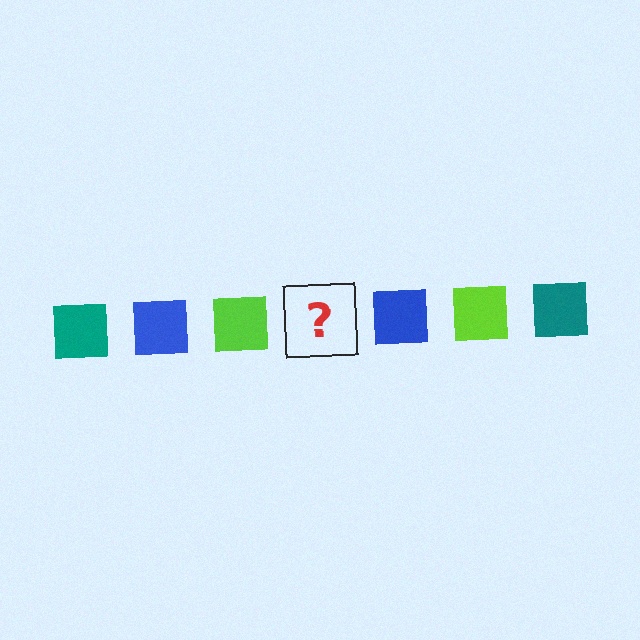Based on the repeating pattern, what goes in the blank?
The blank should be a teal square.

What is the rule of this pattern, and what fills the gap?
The rule is that the pattern cycles through teal, blue, lime squares. The gap should be filled with a teal square.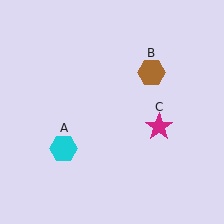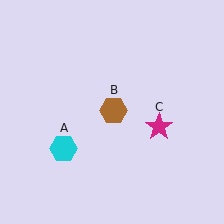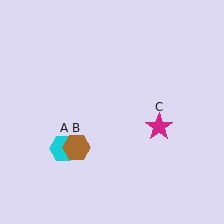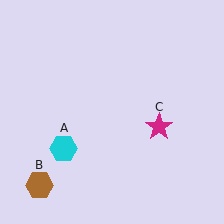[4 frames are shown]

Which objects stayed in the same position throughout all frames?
Cyan hexagon (object A) and magenta star (object C) remained stationary.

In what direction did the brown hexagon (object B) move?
The brown hexagon (object B) moved down and to the left.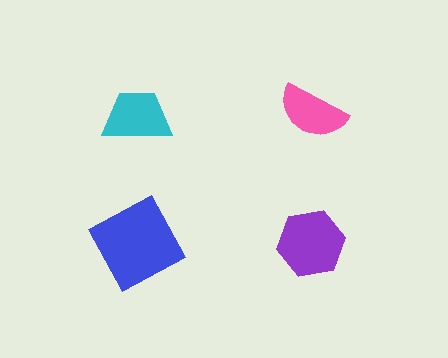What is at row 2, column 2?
A purple hexagon.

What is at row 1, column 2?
A pink semicircle.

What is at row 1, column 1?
A cyan trapezoid.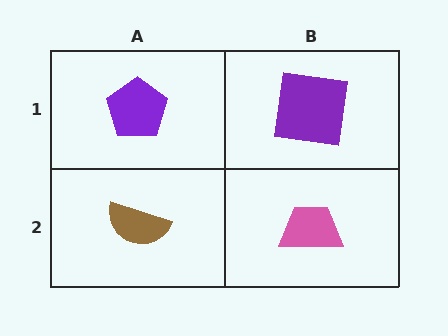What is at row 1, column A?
A purple pentagon.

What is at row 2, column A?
A brown semicircle.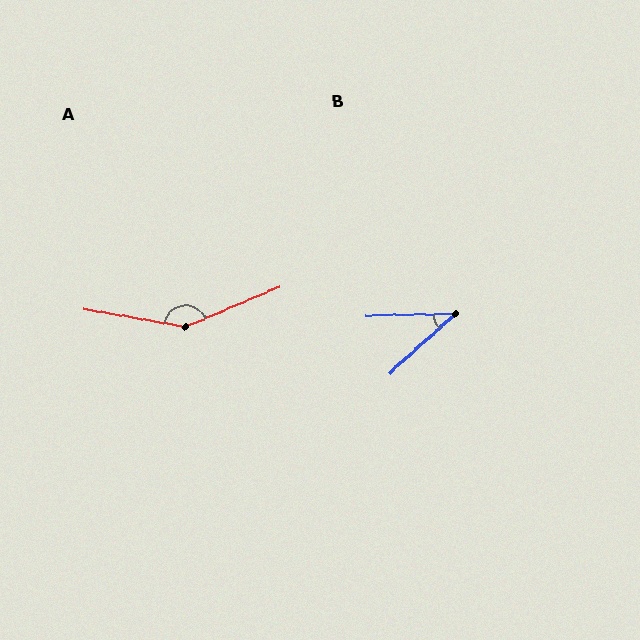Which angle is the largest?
A, at approximately 148 degrees.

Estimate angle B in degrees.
Approximately 41 degrees.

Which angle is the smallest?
B, at approximately 41 degrees.